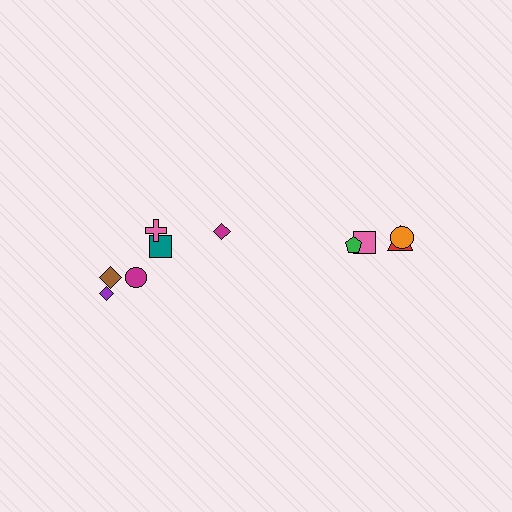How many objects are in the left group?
There are 6 objects.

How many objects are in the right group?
There are 4 objects.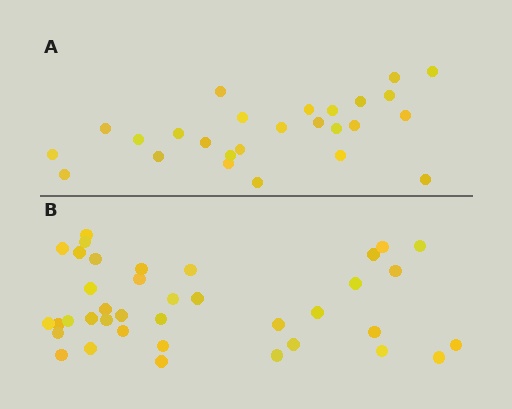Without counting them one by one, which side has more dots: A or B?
Region B (the bottom region) has more dots.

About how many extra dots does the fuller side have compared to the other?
Region B has roughly 12 or so more dots than region A.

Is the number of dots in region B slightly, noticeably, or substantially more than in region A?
Region B has substantially more. The ratio is roughly 1.5 to 1.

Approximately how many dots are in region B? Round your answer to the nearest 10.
About 40 dots. (The exact count is 38, which rounds to 40.)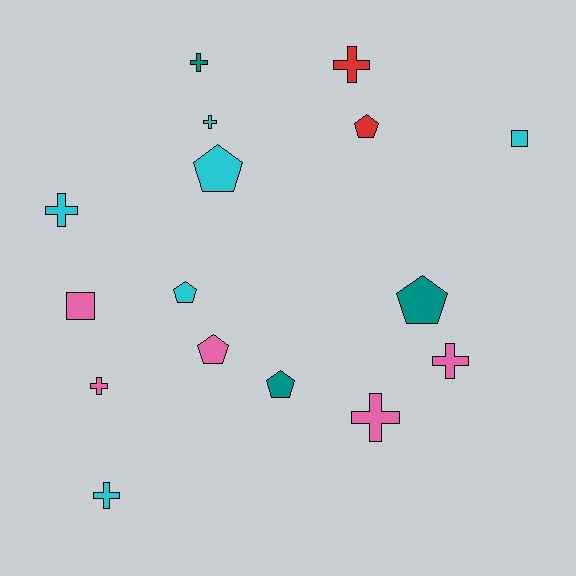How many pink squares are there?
There is 1 pink square.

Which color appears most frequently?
Cyan, with 6 objects.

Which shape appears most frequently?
Cross, with 8 objects.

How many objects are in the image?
There are 16 objects.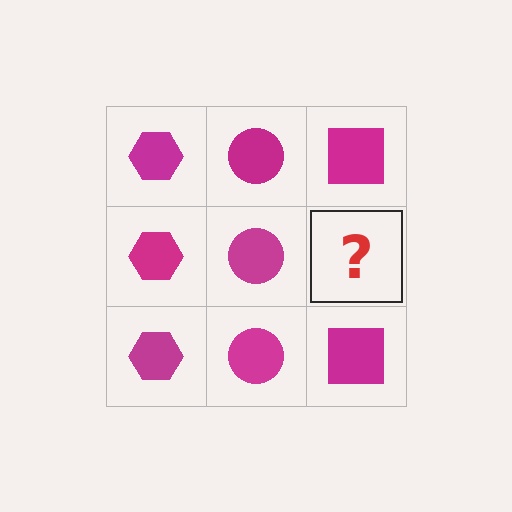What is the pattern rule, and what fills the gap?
The rule is that each column has a consistent shape. The gap should be filled with a magenta square.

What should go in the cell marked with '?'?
The missing cell should contain a magenta square.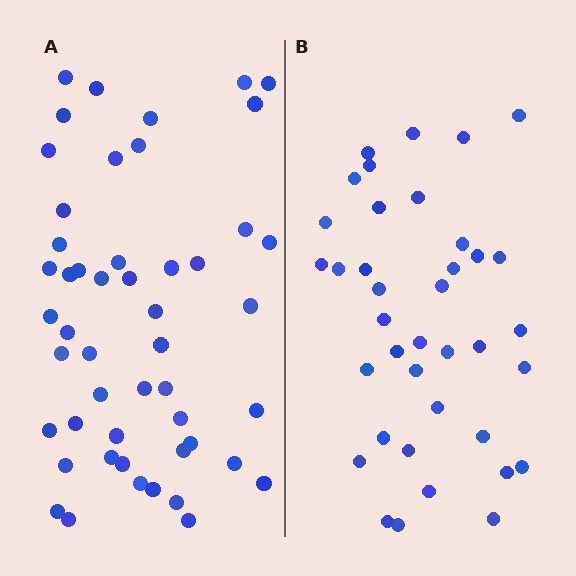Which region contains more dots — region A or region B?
Region A (the left region) has more dots.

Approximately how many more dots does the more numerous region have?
Region A has roughly 12 or so more dots than region B.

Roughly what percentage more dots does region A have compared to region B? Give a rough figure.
About 30% more.